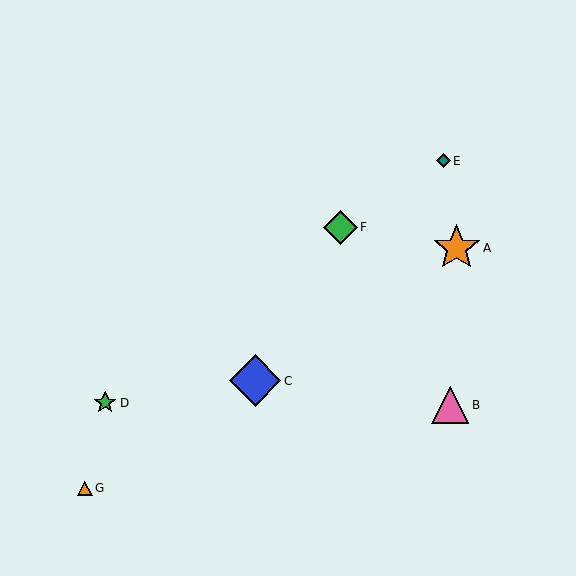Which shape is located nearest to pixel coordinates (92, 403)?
The green star (labeled D) at (105, 403) is nearest to that location.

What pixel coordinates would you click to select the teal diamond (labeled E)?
Click at (443, 161) to select the teal diamond E.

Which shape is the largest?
The blue diamond (labeled C) is the largest.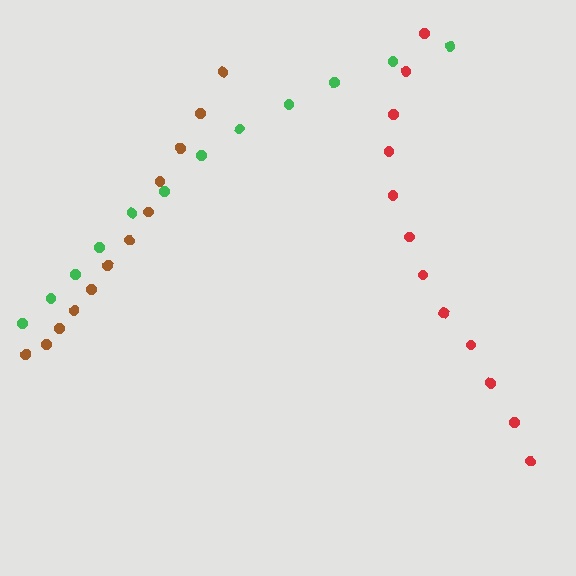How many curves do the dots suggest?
There are 3 distinct paths.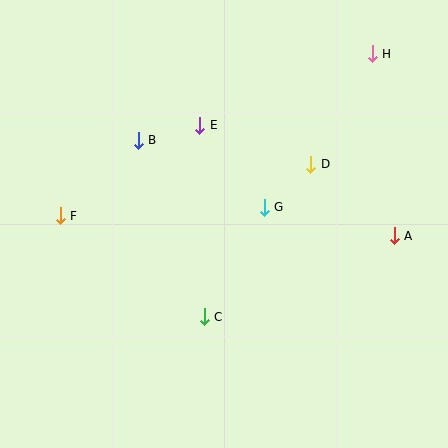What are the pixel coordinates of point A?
Point A is at (394, 236).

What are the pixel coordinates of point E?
Point E is at (200, 125).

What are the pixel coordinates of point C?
Point C is at (204, 317).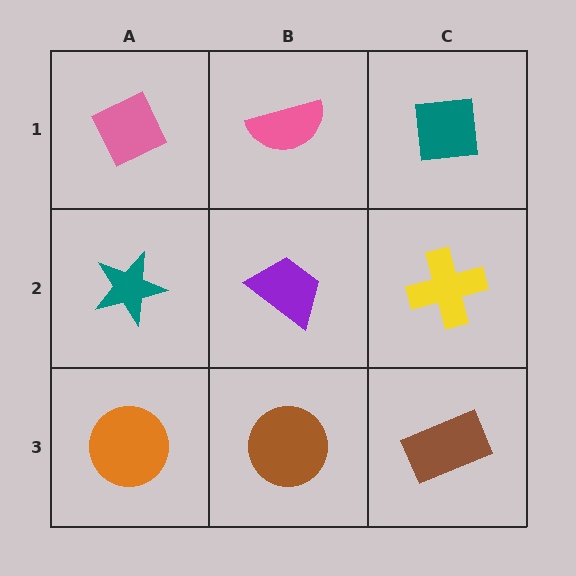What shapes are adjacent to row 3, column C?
A yellow cross (row 2, column C), a brown circle (row 3, column B).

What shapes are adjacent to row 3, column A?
A teal star (row 2, column A), a brown circle (row 3, column B).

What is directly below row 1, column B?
A purple trapezoid.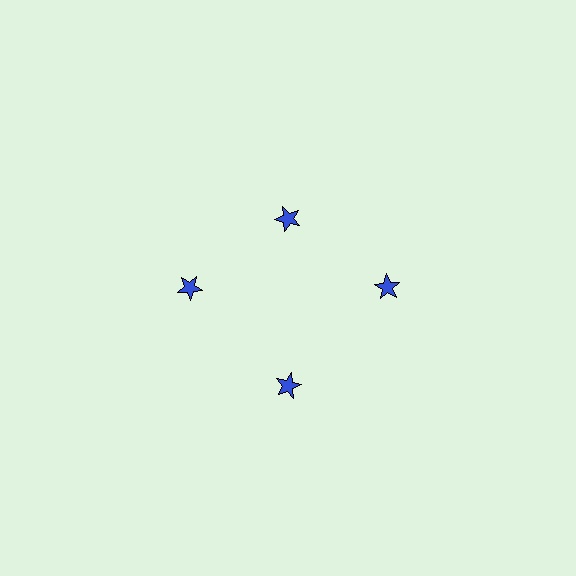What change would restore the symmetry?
The symmetry would be restored by moving it outward, back onto the ring so that all 4 stars sit at equal angles and equal distance from the center.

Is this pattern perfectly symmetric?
No. The 4 blue stars are arranged in a ring, but one element near the 12 o'clock position is pulled inward toward the center, breaking the 4-fold rotational symmetry.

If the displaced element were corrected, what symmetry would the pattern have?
It would have 4-fold rotational symmetry — the pattern would map onto itself every 90 degrees.